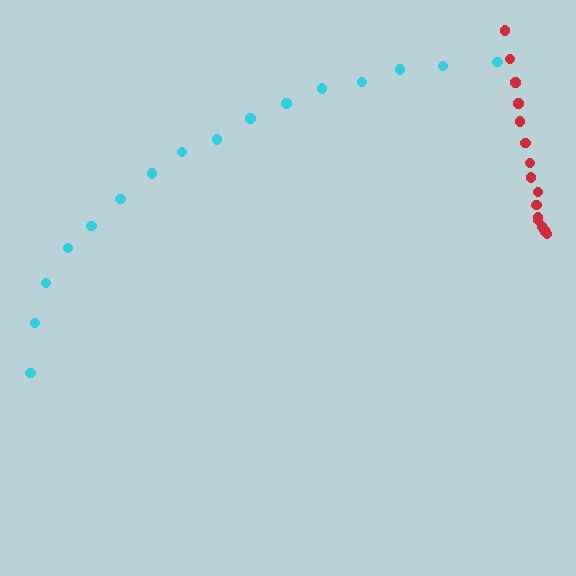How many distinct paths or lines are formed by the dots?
There are 2 distinct paths.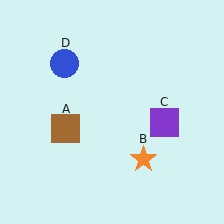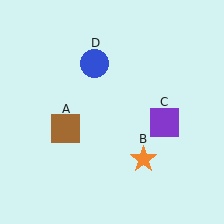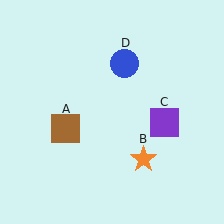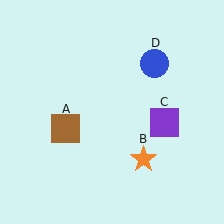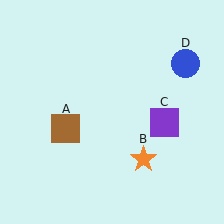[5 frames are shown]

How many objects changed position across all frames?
1 object changed position: blue circle (object D).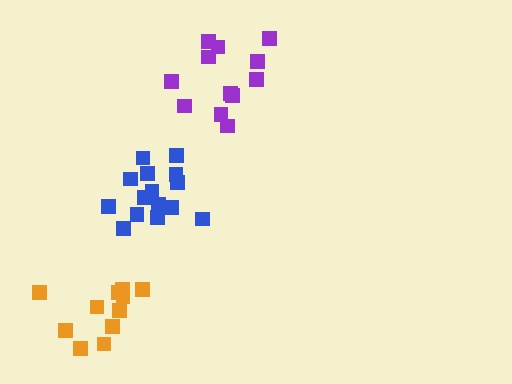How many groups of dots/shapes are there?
There are 3 groups.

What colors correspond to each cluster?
The clusters are colored: orange, blue, purple.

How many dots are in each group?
Group 1: 11 dots, Group 2: 15 dots, Group 3: 12 dots (38 total).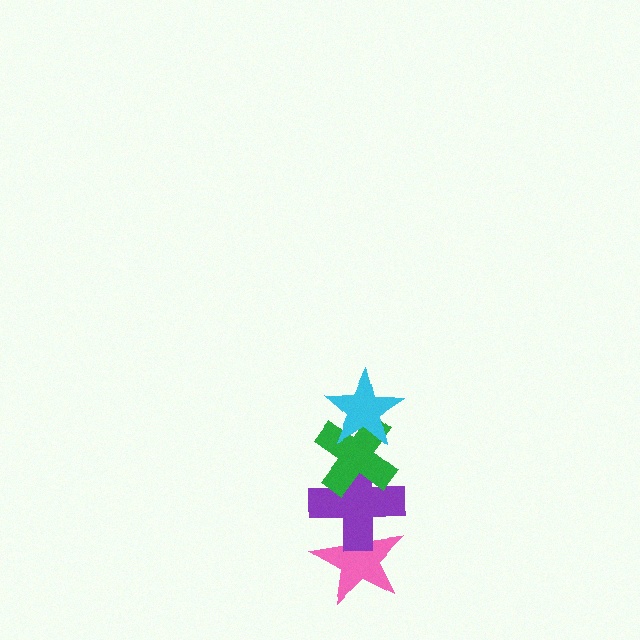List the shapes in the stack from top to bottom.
From top to bottom: the cyan star, the green cross, the purple cross, the pink star.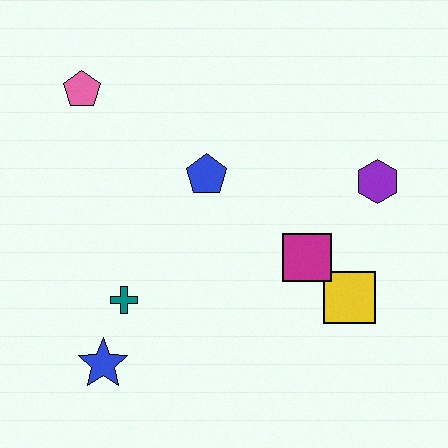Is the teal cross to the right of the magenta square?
No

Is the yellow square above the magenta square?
No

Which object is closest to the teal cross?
The blue star is closest to the teal cross.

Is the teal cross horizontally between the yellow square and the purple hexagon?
No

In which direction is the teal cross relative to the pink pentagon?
The teal cross is below the pink pentagon.